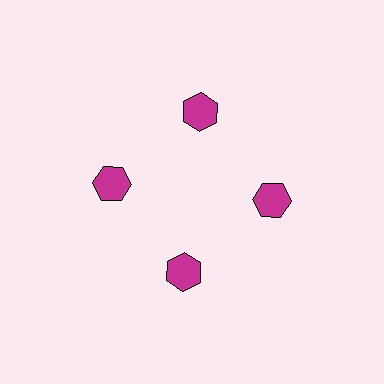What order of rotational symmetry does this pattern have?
This pattern has 4-fold rotational symmetry.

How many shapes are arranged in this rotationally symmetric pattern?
There are 4 shapes, arranged in 4 groups of 1.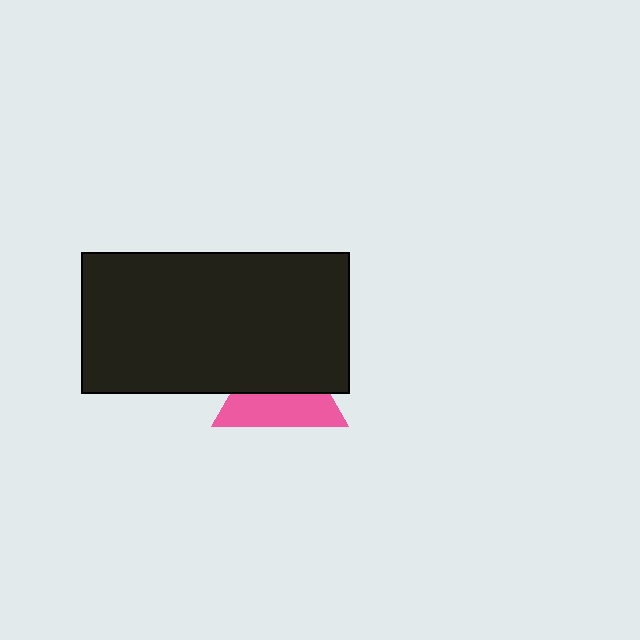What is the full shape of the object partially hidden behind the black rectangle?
The partially hidden object is a pink triangle.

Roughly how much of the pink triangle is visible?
About half of it is visible (roughly 48%).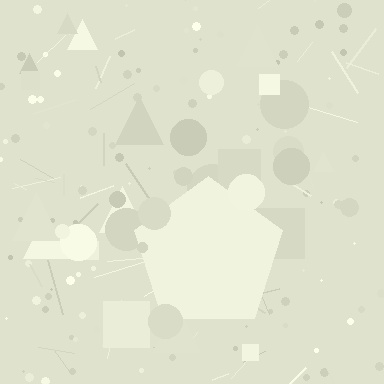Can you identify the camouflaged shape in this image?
The camouflaged shape is a pentagon.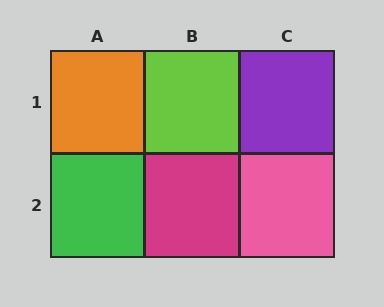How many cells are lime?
1 cell is lime.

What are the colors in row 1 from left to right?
Orange, lime, purple.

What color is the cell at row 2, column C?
Pink.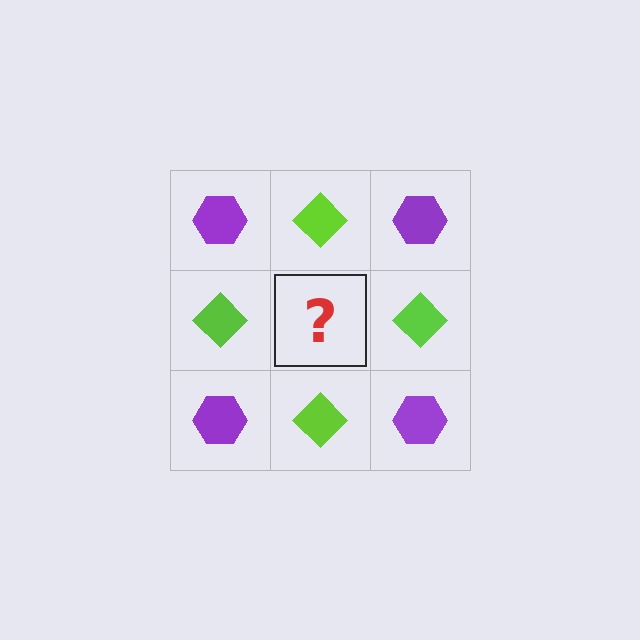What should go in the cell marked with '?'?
The missing cell should contain a purple hexagon.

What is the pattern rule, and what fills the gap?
The rule is that it alternates purple hexagon and lime diamond in a checkerboard pattern. The gap should be filled with a purple hexagon.